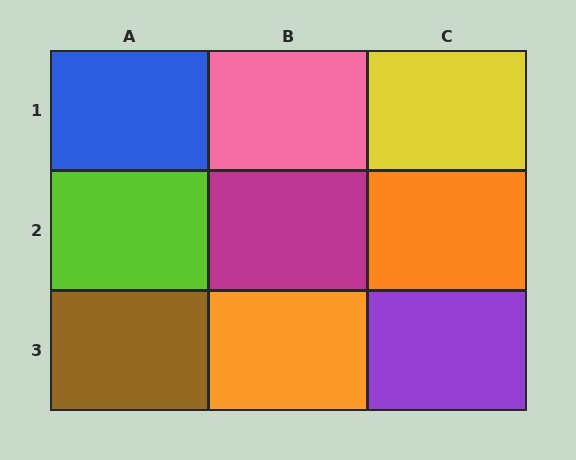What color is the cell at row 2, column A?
Lime.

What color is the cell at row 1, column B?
Pink.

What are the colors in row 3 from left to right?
Brown, orange, purple.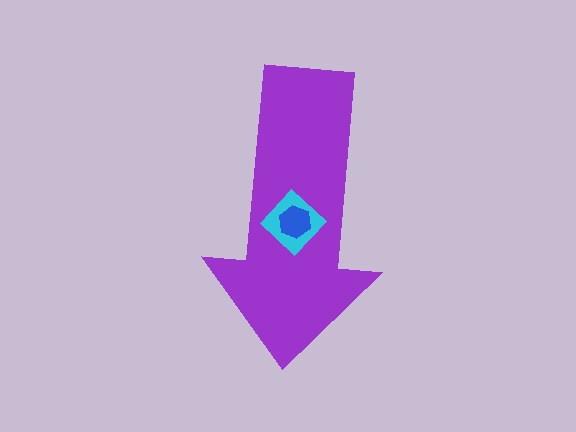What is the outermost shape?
The purple arrow.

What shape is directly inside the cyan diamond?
The blue hexagon.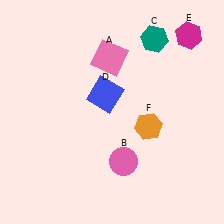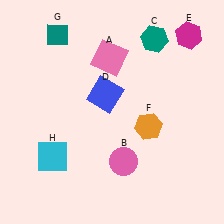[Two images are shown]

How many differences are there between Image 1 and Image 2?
There are 2 differences between the two images.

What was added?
A teal diamond (G), a cyan square (H) were added in Image 2.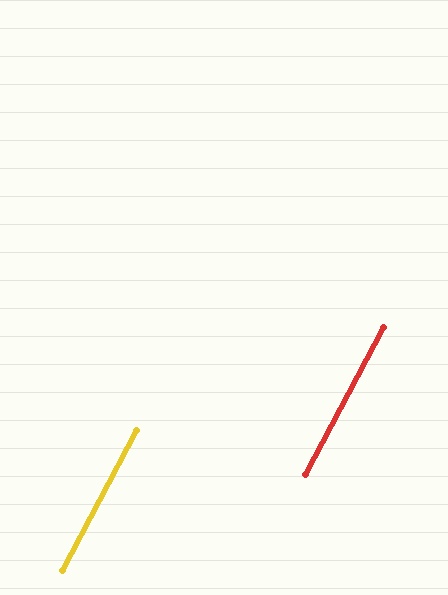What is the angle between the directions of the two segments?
Approximately 0 degrees.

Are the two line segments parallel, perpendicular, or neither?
Parallel — their directions differ by only 0.0°.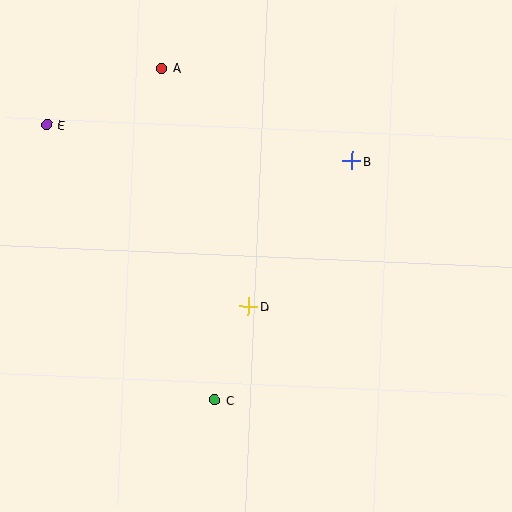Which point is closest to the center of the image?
Point D at (249, 306) is closest to the center.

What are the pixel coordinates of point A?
Point A is at (162, 68).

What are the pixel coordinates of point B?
Point B is at (352, 161).